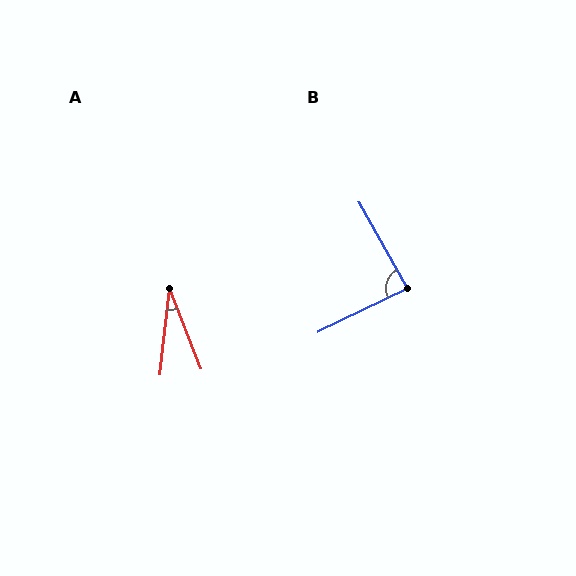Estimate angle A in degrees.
Approximately 28 degrees.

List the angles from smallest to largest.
A (28°), B (86°).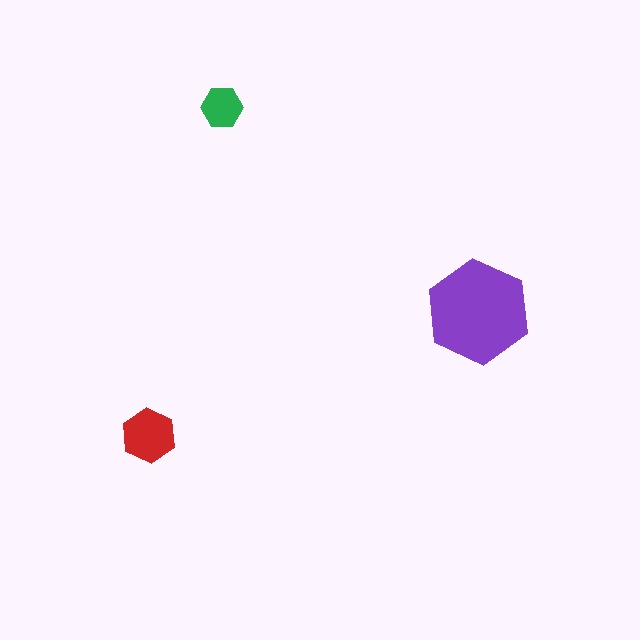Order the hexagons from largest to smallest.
the purple one, the red one, the green one.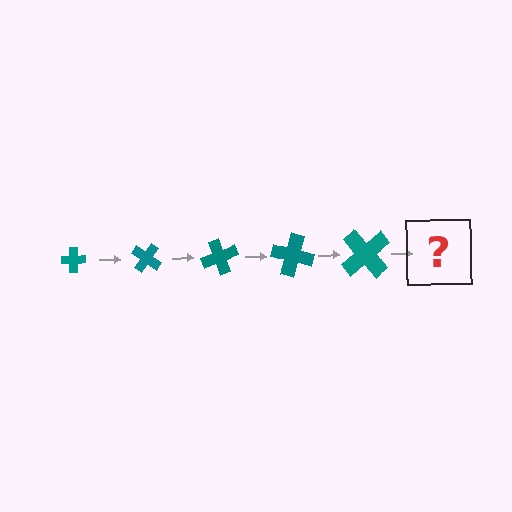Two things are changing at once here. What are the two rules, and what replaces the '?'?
The two rules are that the cross grows larger each step and it rotates 35 degrees each step. The '?' should be a cross, larger than the previous one and rotated 175 degrees from the start.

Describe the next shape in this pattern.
It should be a cross, larger than the previous one and rotated 175 degrees from the start.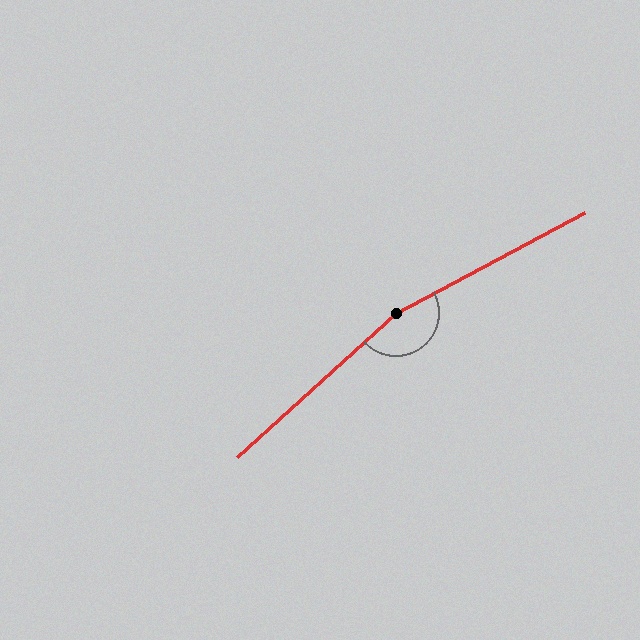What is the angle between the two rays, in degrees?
Approximately 166 degrees.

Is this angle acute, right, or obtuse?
It is obtuse.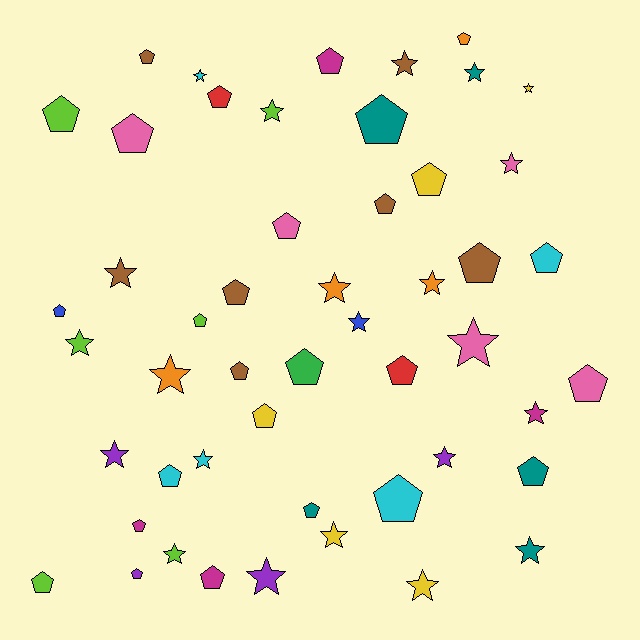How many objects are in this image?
There are 50 objects.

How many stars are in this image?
There are 22 stars.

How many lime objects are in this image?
There are 6 lime objects.